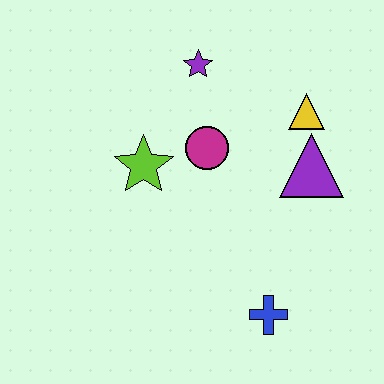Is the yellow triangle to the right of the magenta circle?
Yes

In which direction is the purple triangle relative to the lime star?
The purple triangle is to the right of the lime star.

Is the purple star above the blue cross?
Yes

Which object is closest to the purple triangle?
The yellow triangle is closest to the purple triangle.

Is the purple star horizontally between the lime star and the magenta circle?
Yes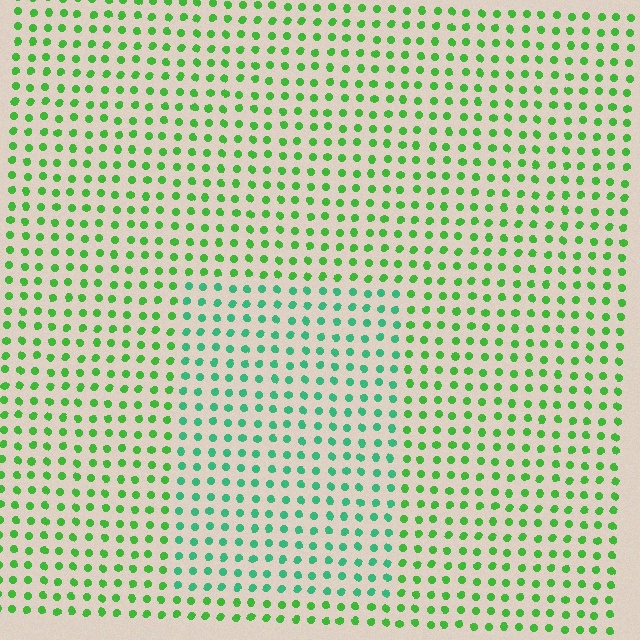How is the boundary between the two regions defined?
The boundary is defined purely by a slight shift in hue (about 36 degrees). Spacing, size, and orientation are identical on both sides.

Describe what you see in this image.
The image is filled with small green elements in a uniform arrangement. A rectangle-shaped region is visible where the elements are tinted to a slightly different hue, forming a subtle color boundary.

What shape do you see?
I see a rectangle.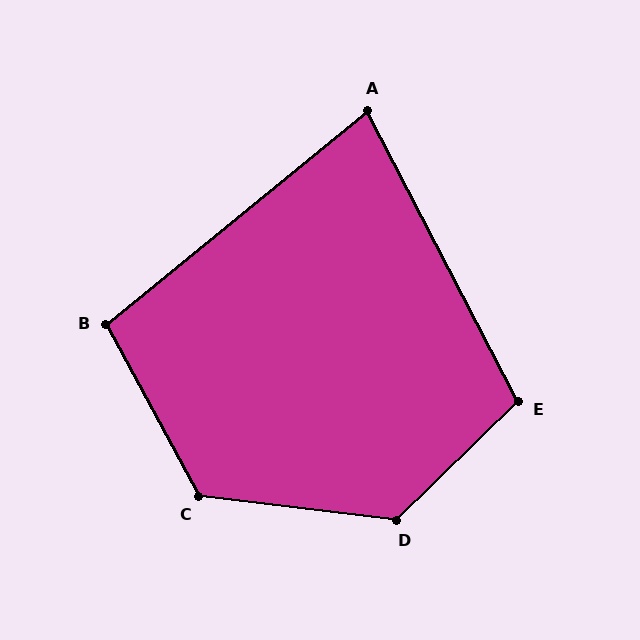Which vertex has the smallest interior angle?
A, at approximately 78 degrees.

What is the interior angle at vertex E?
Approximately 107 degrees (obtuse).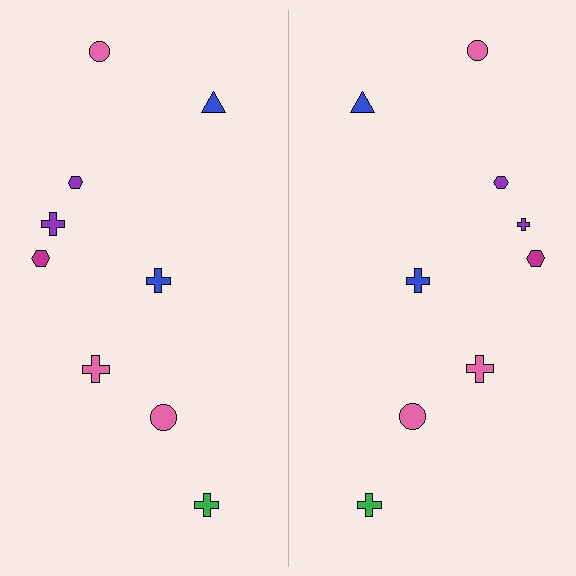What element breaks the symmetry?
The purple cross on the right side has a different size than its mirror counterpart.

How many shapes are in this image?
There are 18 shapes in this image.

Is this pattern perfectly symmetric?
No, the pattern is not perfectly symmetric. The purple cross on the right side has a different size than its mirror counterpart.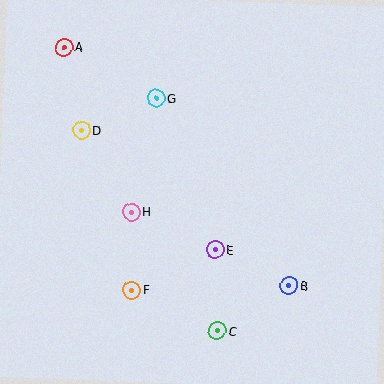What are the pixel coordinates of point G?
Point G is at (156, 98).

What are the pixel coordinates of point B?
Point B is at (289, 286).